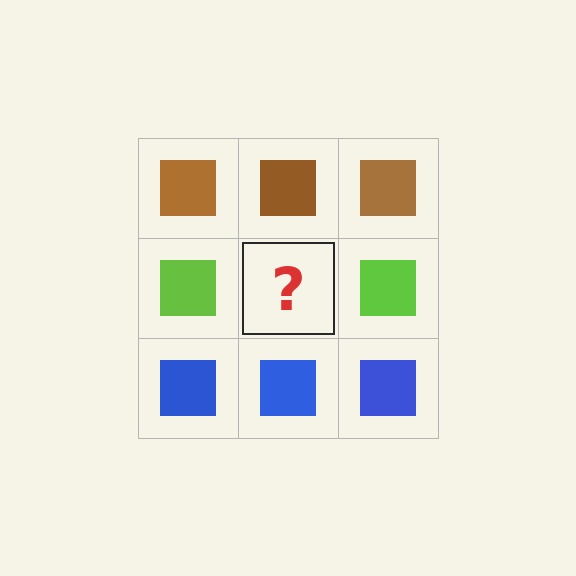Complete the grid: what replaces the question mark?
The question mark should be replaced with a lime square.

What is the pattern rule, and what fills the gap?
The rule is that each row has a consistent color. The gap should be filled with a lime square.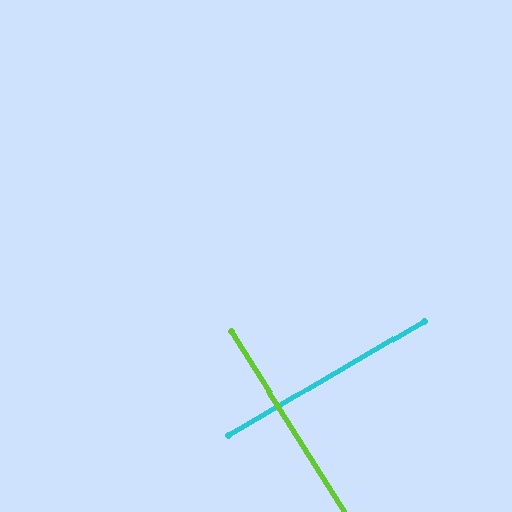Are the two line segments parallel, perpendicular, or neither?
Perpendicular — they meet at approximately 88°.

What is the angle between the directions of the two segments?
Approximately 88 degrees.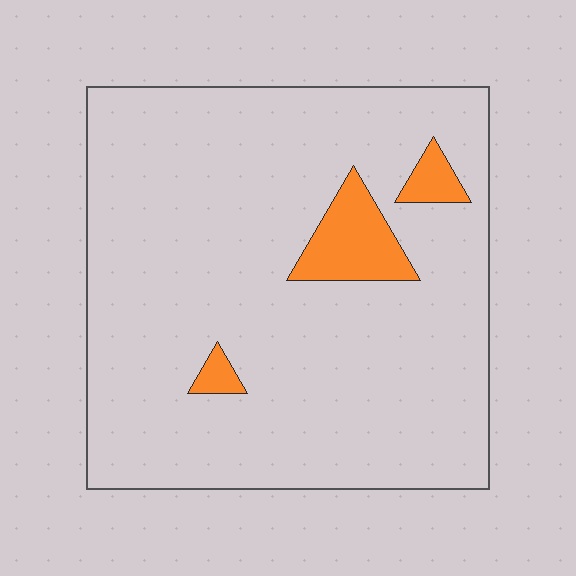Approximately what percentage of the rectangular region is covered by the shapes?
Approximately 5%.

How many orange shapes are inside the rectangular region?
3.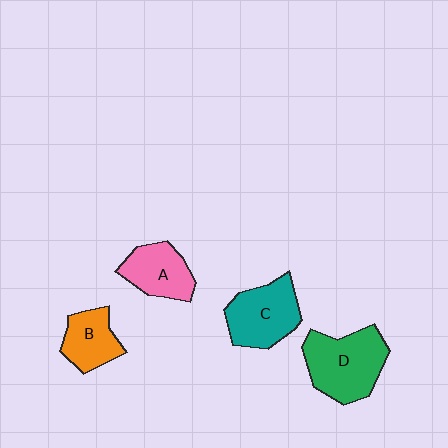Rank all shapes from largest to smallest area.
From largest to smallest: D (green), C (teal), A (pink), B (orange).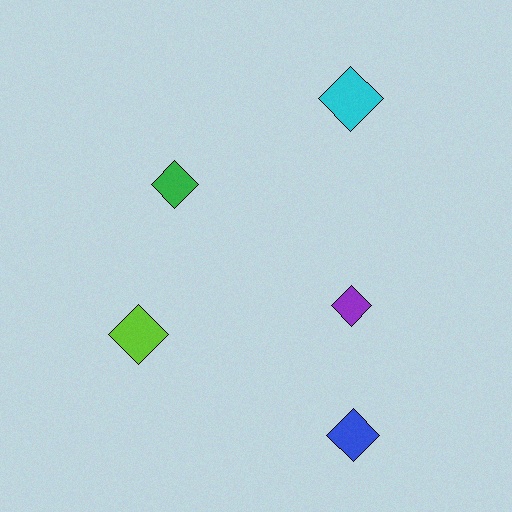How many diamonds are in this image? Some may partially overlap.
There are 5 diamonds.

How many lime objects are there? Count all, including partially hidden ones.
There is 1 lime object.